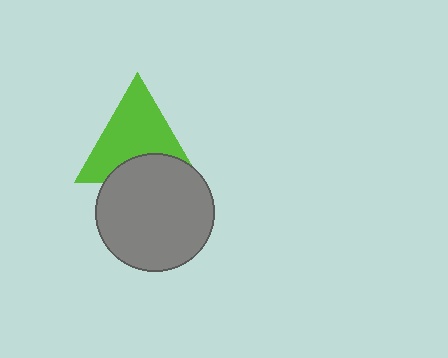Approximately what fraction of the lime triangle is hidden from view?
Roughly 30% of the lime triangle is hidden behind the gray circle.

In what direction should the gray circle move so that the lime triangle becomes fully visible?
The gray circle should move down. That is the shortest direction to clear the overlap and leave the lime triangle fully visible.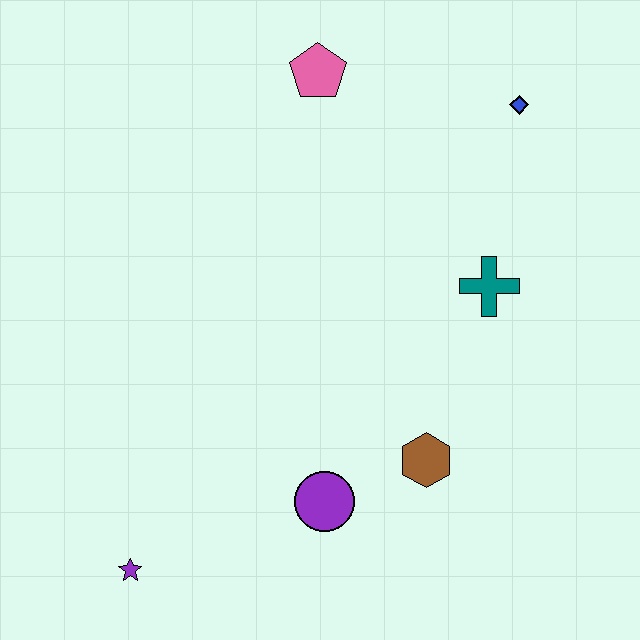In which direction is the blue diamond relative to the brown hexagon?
The blue diamond is above the brown hexagon.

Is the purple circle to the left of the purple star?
No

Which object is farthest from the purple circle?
The blue diamond is farthest from the purple circle.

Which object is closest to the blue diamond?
The teal cross is closest to the blue diamond.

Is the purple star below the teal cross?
Yes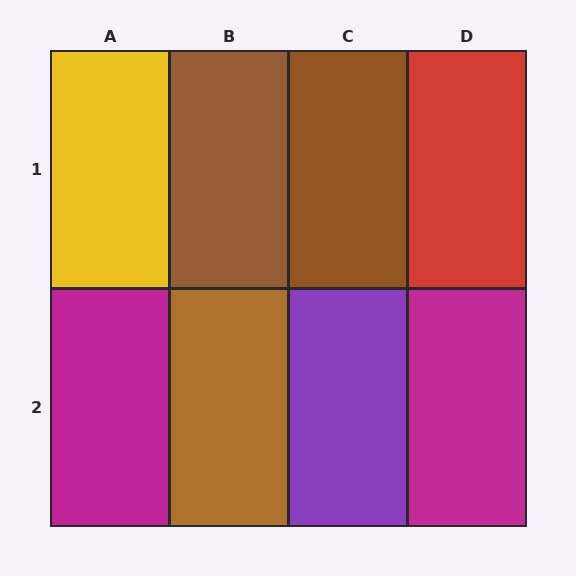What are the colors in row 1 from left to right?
Yellow, brown, brown, red.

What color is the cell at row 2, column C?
Purple.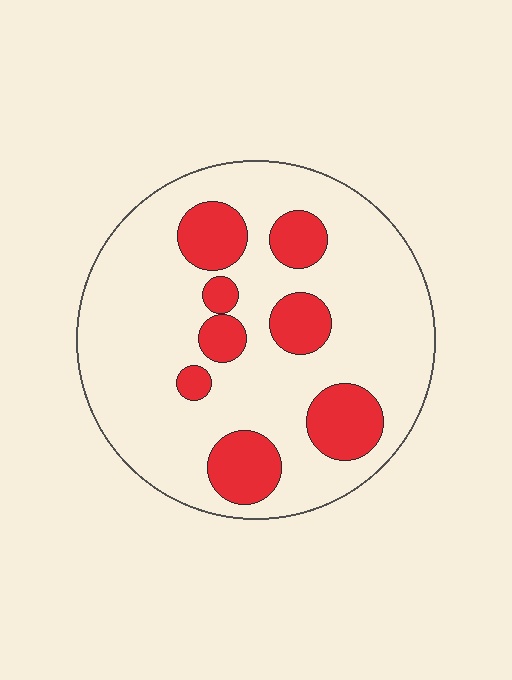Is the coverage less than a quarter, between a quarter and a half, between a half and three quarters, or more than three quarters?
Less than a quarter.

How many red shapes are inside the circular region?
8.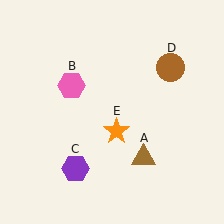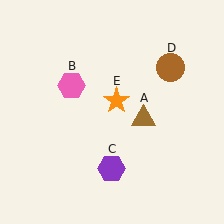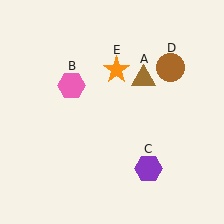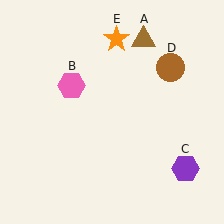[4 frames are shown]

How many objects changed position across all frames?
3 objects changed position: brown triangle (object A), purple hexagon (object C), orange star (object E).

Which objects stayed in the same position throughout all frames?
Pink hexagon (object B) and brown circle (object D) remained stationary.